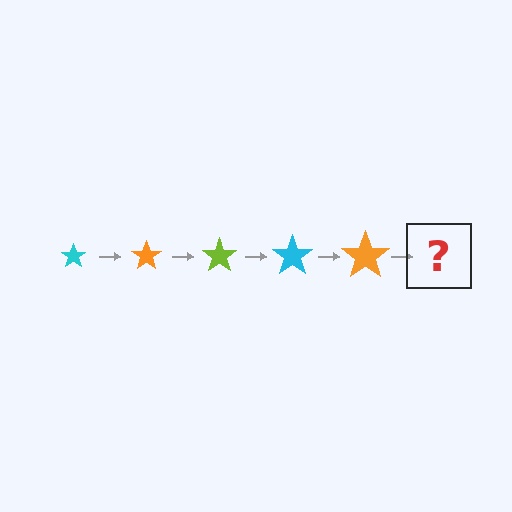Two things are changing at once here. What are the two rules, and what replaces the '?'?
The two rules are that the star grows larger each step and the color cycles through cyan, orange, and lime. The '?' should be a lime star, larger than the previous one.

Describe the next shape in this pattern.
It should be a lime star, larger than the previous one.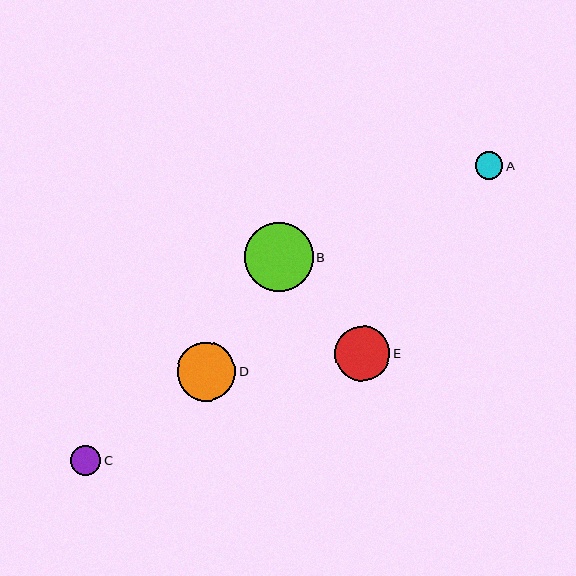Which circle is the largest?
Circle B is the largest with a size of approximately 69 pixels.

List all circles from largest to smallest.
From largest to smallest: B, D, E, C, A.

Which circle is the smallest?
Circle A is the smallest with a size of approximately 28 pixels.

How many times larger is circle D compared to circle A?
Circle D is approximately 2.1 times the size of circle A.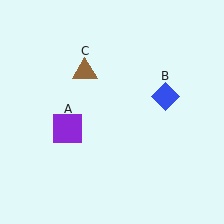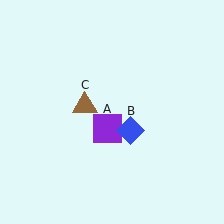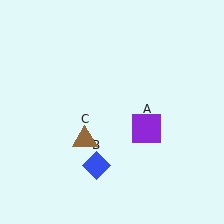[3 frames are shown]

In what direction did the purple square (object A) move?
The purple square (object A) moved right.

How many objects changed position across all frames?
3 objects changed position: purple square (object A), blue diamond (object B), brown triangle (object C).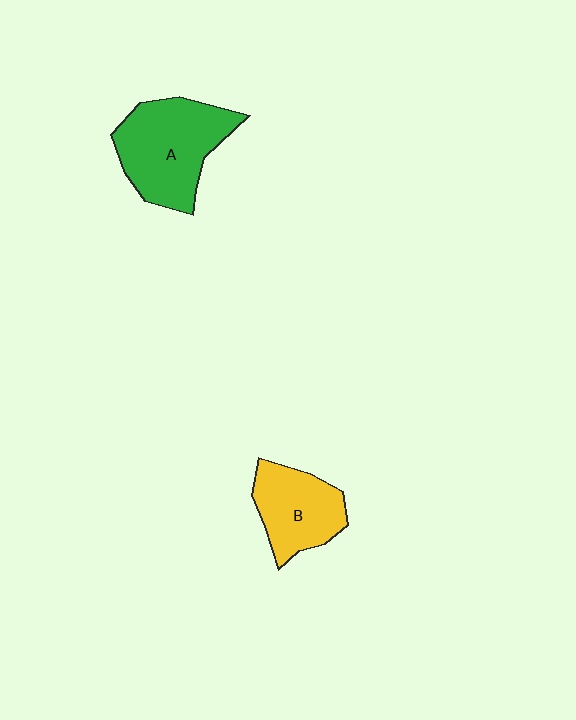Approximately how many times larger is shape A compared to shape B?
Approximately 1.4 times.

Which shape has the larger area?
Shape A (green).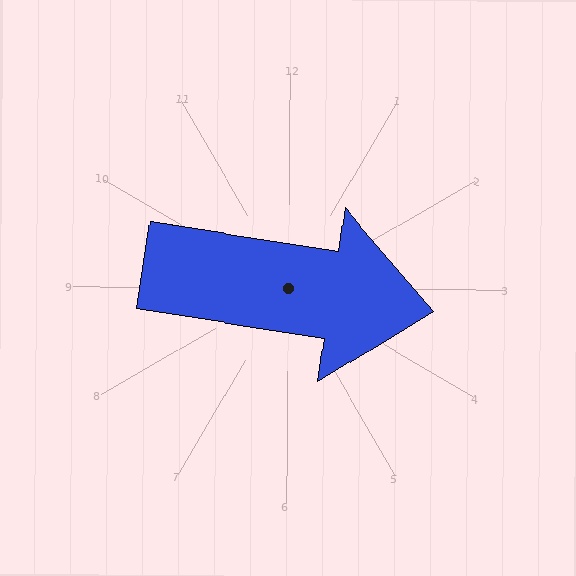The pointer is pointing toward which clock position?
Roughly 3 o'clock.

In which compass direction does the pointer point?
East.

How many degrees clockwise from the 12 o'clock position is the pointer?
Approximately 99 degrees.